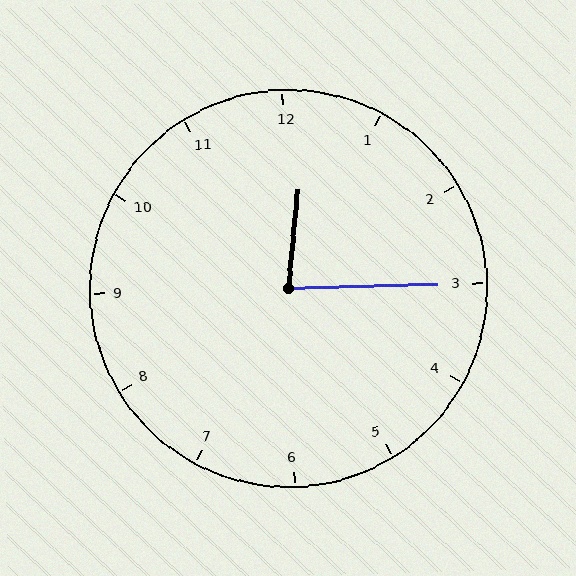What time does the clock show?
12:15.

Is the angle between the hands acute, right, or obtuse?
It is acute.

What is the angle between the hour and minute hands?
Approximately 82 degrees.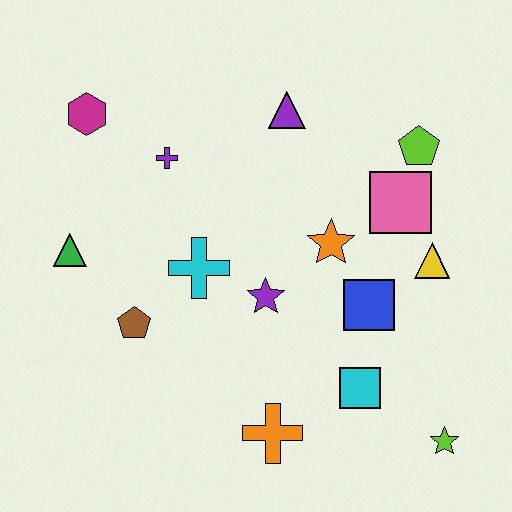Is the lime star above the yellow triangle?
No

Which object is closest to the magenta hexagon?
The purple cross is closest to the magenta hexagon.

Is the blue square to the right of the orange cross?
Yes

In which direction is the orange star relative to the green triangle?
The orange star is to the right of the green triangle.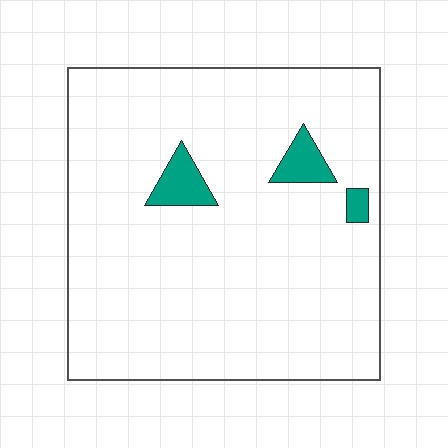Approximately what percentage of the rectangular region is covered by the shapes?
Approximately 5%.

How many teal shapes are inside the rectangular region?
3.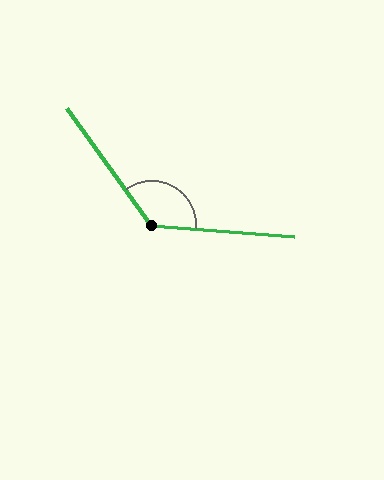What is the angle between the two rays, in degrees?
Approximately 130 degrees.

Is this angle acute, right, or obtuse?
It is obtuse.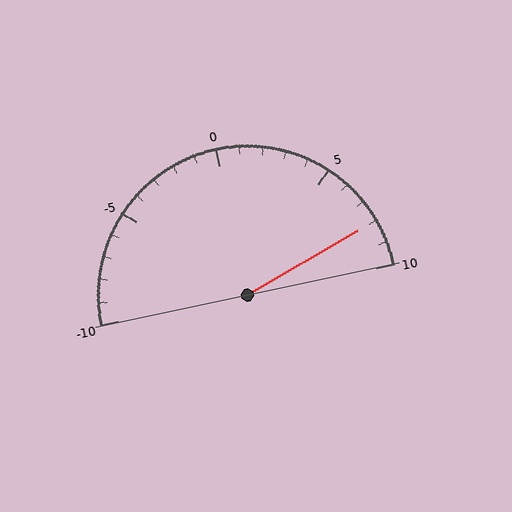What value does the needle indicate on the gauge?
The needle indicates approximately 8.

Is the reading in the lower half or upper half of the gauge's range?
The reading is in the upper half of the range (-10 to 10).